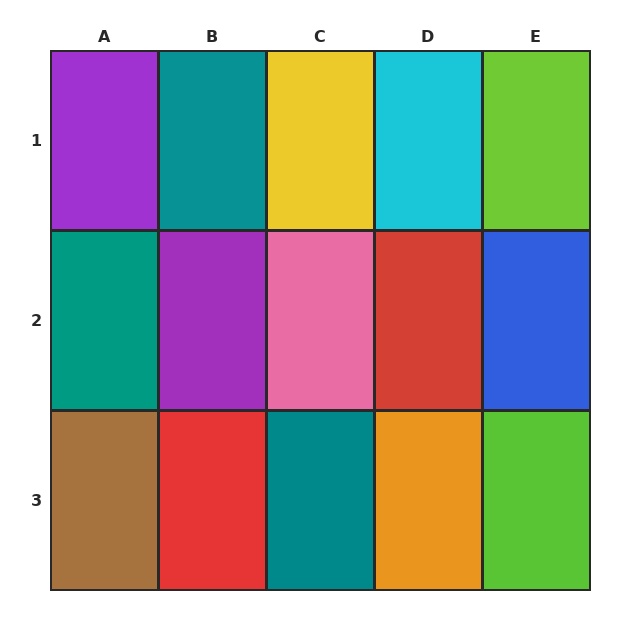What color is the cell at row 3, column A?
Brown.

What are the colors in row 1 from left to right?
Purple, teal, yellow, cyan, lime.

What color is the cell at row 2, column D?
Red.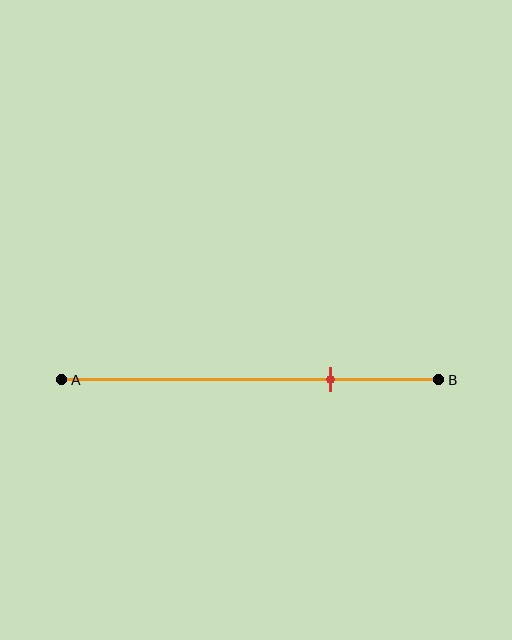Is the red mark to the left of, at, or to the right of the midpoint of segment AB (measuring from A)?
The red mark is to the right of the midpoint of segment AB.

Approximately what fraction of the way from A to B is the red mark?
The red mark is approximately 70% of the way from A to B.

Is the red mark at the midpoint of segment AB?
No, the mark is at about 70% from A, not at the 50% midpoint.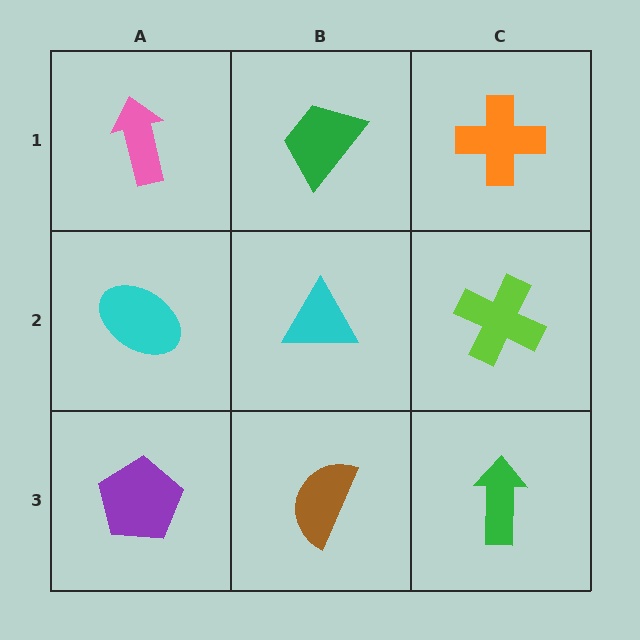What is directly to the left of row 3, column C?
A brown semicircle.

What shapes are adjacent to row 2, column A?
A pink arrow (row 1, column A), a purple pentagon (row 3, column A), a cyan triangle (row 2, column B).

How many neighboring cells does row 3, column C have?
2.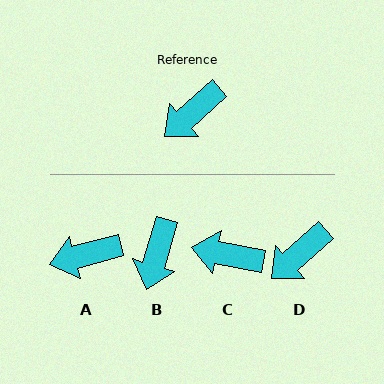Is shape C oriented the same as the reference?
No, it is off by about 53 degrees.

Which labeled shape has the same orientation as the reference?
D.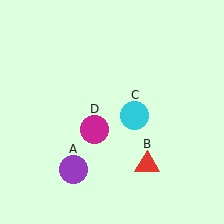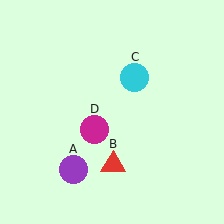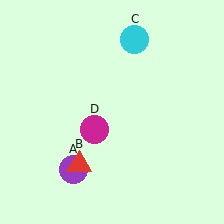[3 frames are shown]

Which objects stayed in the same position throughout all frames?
Purple circle (object A) and magenta circle (object D) remained stationary.